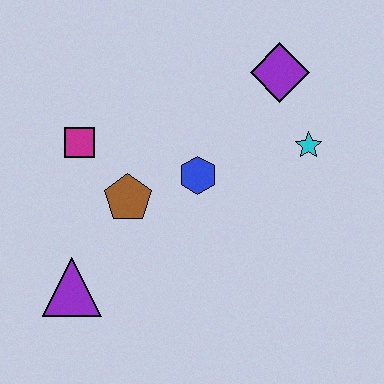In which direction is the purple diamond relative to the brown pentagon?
The purple diamond is to the right of the brown pentagon.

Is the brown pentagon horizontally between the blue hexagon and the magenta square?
Yes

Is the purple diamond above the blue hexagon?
Yes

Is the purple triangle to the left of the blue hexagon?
Yes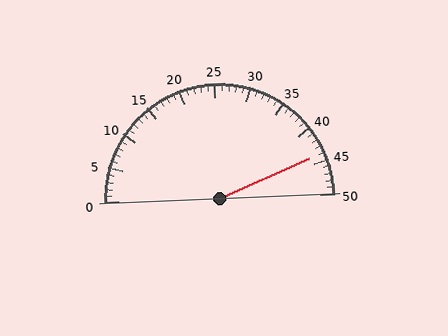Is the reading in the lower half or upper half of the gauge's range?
The reading is in the upper half of the range (0 to 50).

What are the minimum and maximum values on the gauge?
The gauge ranges from 0 to 50.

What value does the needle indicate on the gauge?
The needle indicates approximately 44.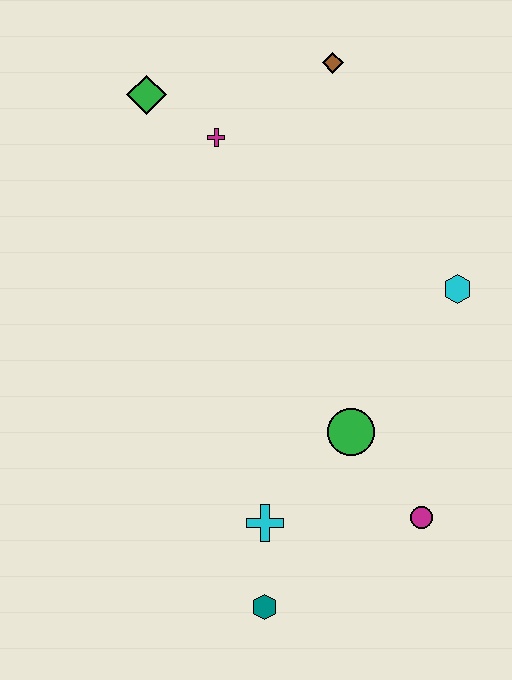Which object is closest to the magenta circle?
The green circle is closest to the magenta circle.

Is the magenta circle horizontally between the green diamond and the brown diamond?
No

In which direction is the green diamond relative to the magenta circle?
The green diamond is above the magenta circle.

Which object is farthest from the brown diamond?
The teal hexagon is farthest from the brown diamond.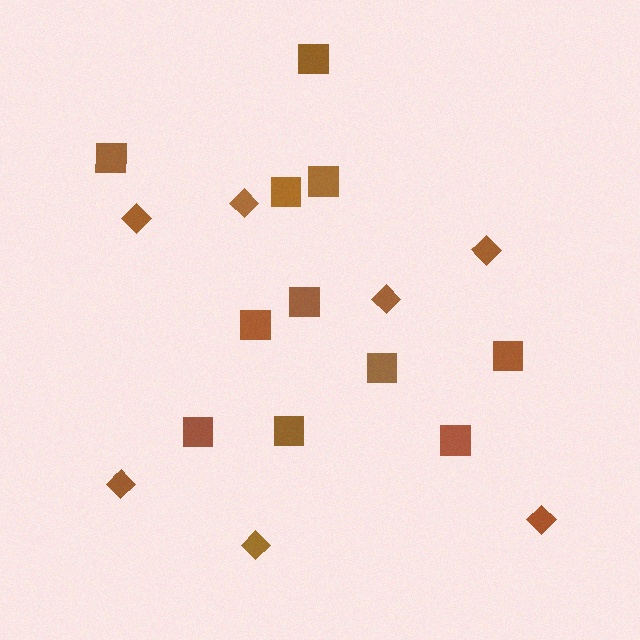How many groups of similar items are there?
There are 2 groups: one group of squares (11) and one group of diamonds (7).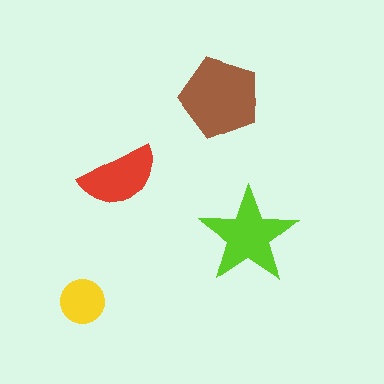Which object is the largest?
The brown pentagon.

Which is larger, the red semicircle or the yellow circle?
The red semicircle.